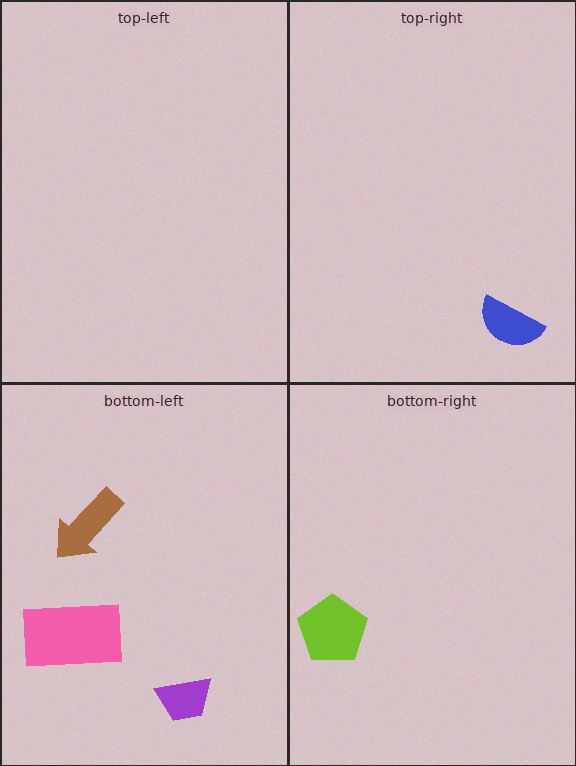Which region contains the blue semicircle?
The top-right region.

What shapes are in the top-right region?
The blue semicircle.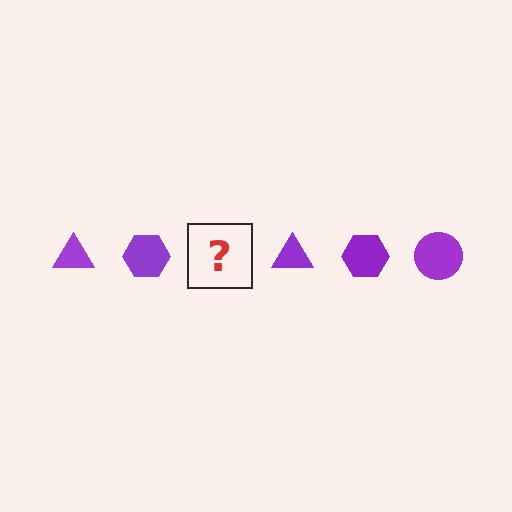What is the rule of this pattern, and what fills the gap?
The rule is that the pattern cycles through triangle, hexagon, circle shapes in purple. The gap should be filled with a purple circle.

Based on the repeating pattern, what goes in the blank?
The blank should be a purple circle.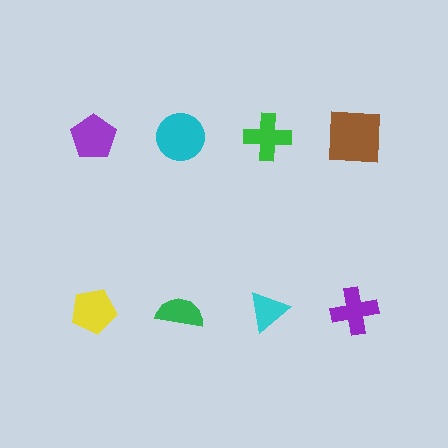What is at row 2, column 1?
A yellow pentagon.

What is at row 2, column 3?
A cyan triangle.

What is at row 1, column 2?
A cyan circle.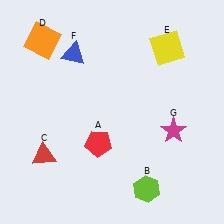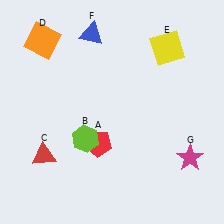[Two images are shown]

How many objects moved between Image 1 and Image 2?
3 objects moved between the two images.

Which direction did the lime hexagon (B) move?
The lime hexagon (B) moved left.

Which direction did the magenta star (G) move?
The magenta star (G) moved down.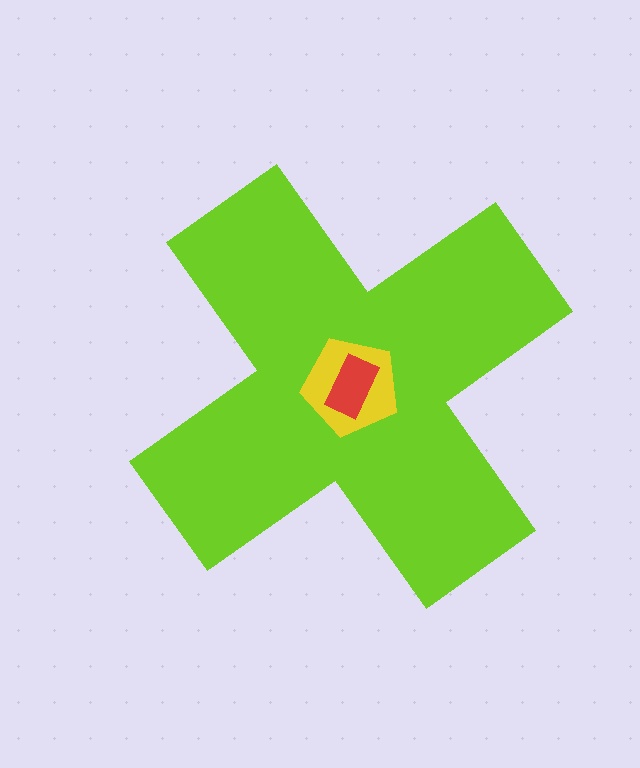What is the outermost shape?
The lime cross.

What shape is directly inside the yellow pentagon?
The red rectangle.